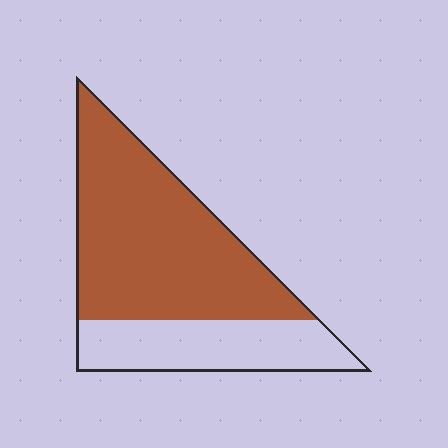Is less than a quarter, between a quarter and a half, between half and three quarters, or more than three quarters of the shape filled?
Between half and three quarters.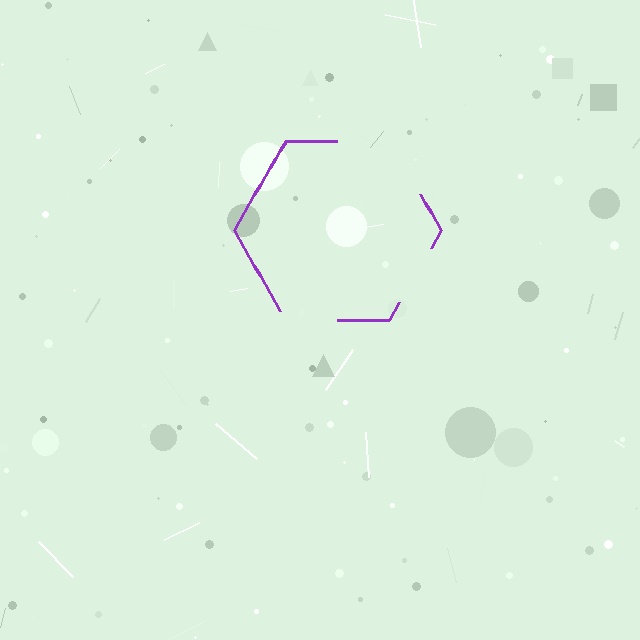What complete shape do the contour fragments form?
The contour fragments form a hexagon.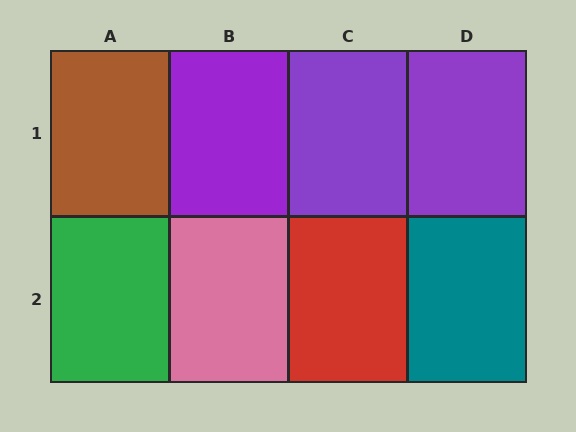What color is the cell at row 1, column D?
Purple.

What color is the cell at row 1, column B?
Purple.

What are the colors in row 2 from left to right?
Green, pink, red, teal.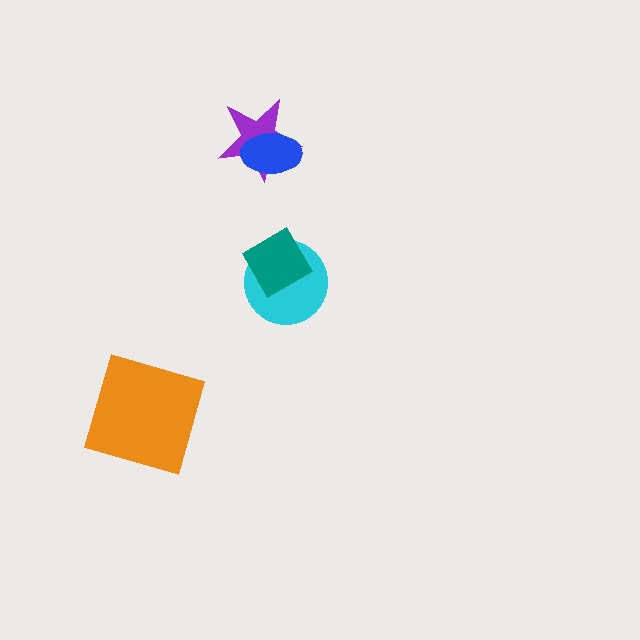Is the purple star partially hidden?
Yes, it is partially covered by another shape.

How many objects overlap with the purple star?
1 object overlaps with the purple star.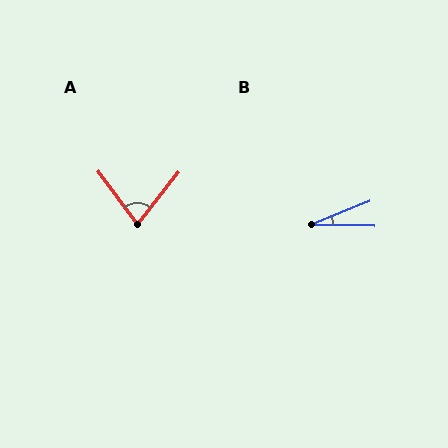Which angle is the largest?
A, at approximately 75 degrees.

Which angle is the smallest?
B, at approximately 23 degrees.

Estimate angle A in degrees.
Approximately 75 degrees.